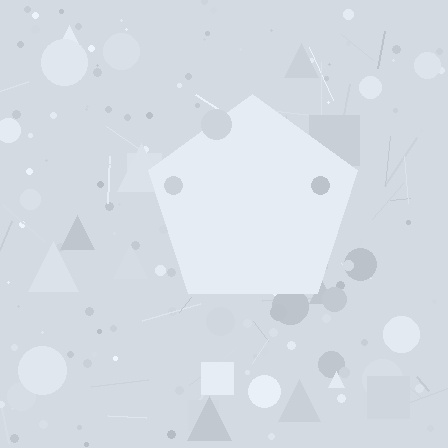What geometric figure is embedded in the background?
A pentagon is embedded in the background.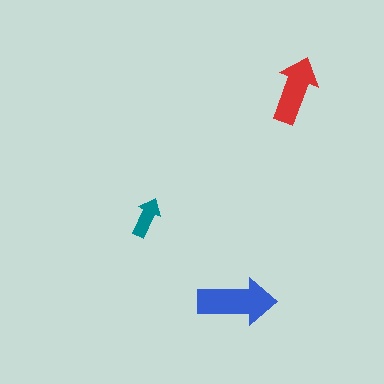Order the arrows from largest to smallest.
the blue one, the red one, the teal one.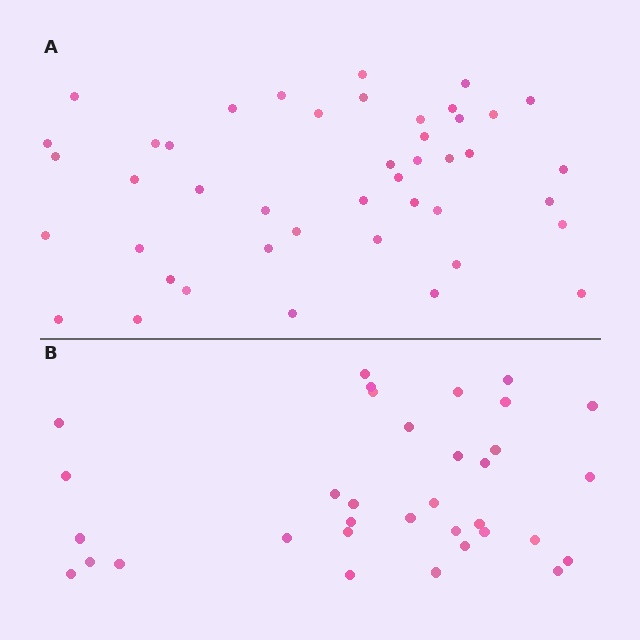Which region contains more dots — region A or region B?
Region A (the top region) has more dots.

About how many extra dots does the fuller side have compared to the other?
Region A has roughly 10 or so more dots than region B.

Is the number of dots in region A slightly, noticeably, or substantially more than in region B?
Region A has noticeably more, but not dramatically so. The ratio is roughly 1.3 to 1.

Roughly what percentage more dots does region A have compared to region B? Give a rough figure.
About 30% more.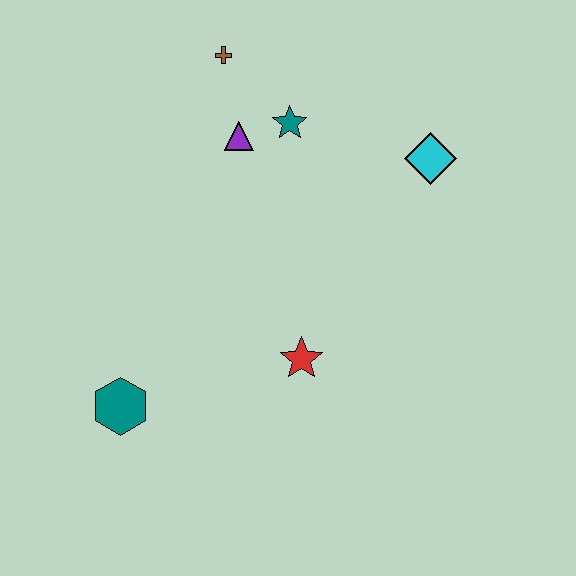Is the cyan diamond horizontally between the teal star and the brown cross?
No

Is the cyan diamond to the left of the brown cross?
No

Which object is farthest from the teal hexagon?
The cyan diamond is farthest from the teal hexagon.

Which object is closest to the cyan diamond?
The teal star is closest to the cyan diamond.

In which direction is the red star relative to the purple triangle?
The red star is below the purple triangle.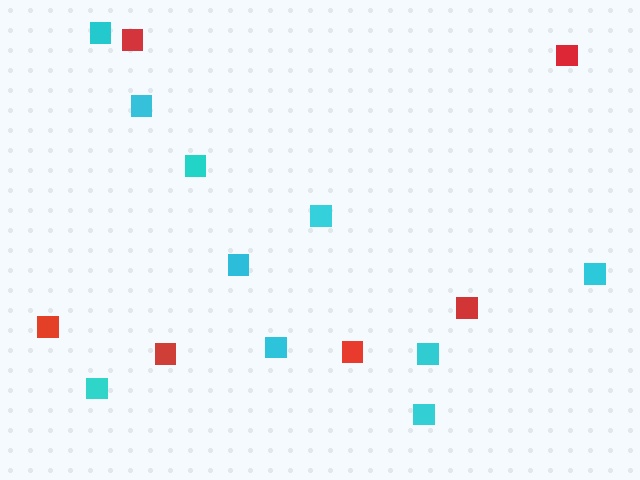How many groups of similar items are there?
There are 2 groups: one group of red squares (6) and one group of cyan squares (10).